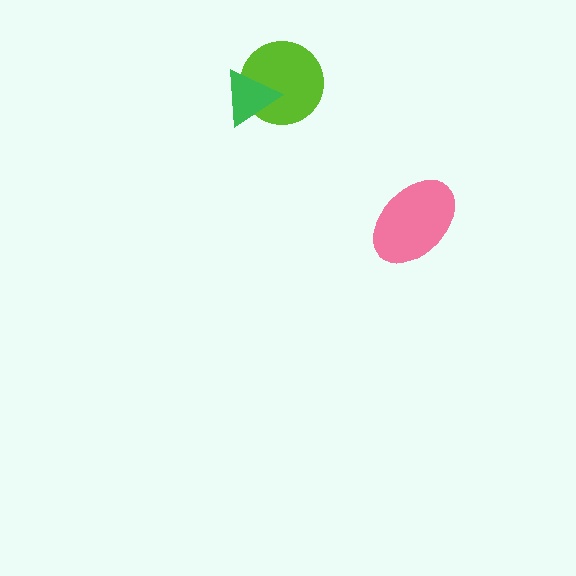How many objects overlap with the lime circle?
1 object overlaps with the lime circle.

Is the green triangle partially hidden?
No, no other shape covers it.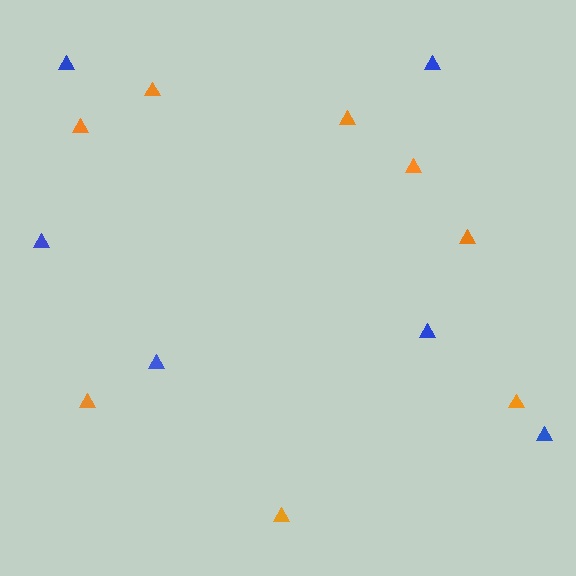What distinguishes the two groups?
There are 2 groups: one group of orange triangles (8) and one group of blue triangles (6).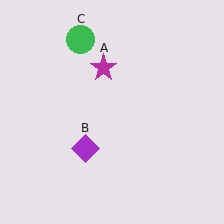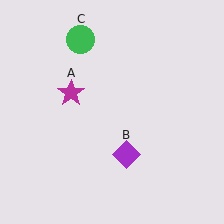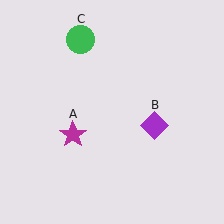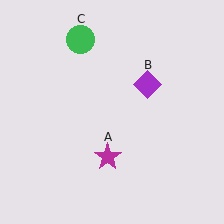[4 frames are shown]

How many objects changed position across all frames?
2 objects changed position: magenta star (object A), purple diamond (object B).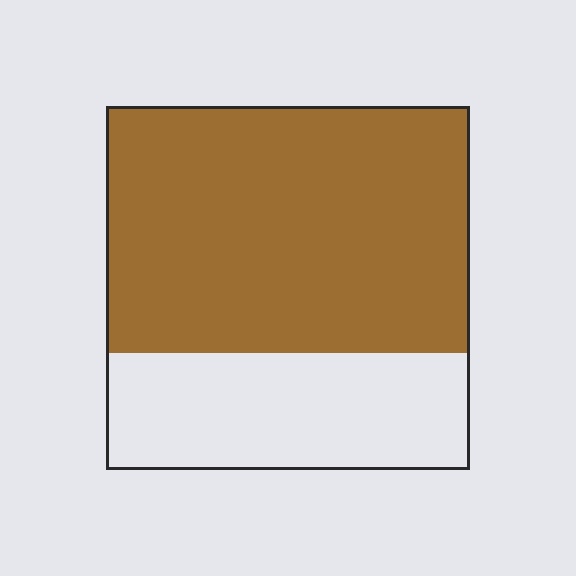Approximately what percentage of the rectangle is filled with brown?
Approximately 70%.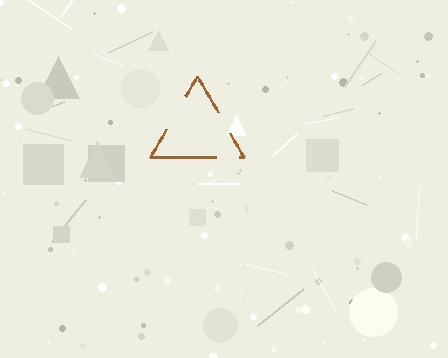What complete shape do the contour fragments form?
The contour fragments form a triangle.